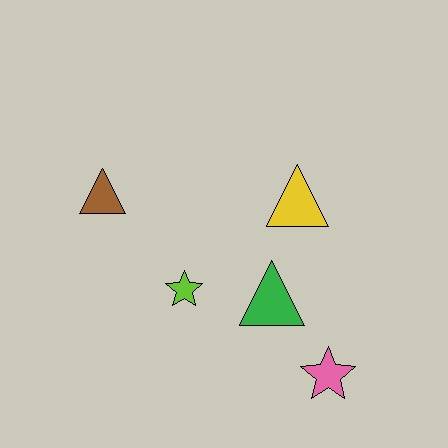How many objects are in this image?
There are 5 objects.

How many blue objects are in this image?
There are no blue objects.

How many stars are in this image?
There are 2 stars.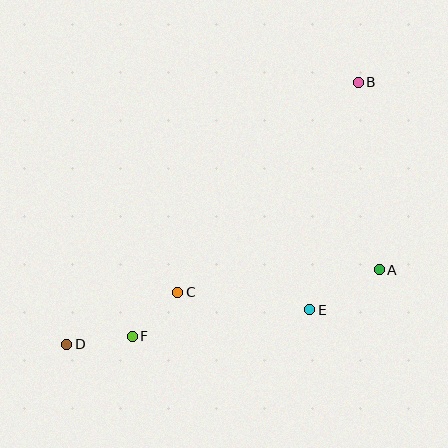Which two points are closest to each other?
Points C and F are closest to each other.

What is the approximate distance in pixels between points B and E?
The distance between B and E is approximately 232 pixels.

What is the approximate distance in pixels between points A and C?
The distance between A and C is approximately 203 pixels.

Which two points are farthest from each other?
Points B and D are farthest from each other.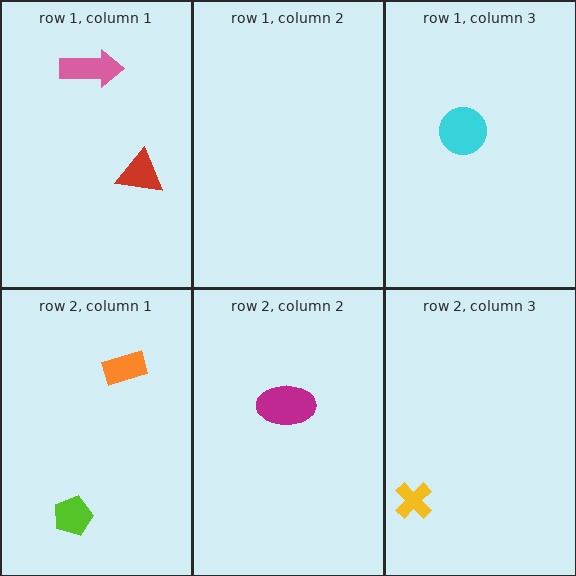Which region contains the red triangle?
The row 1, column 1 region.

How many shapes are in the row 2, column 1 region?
2.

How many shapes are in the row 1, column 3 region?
1.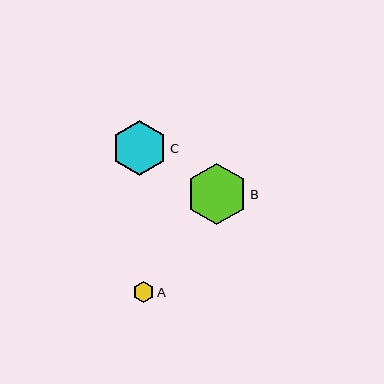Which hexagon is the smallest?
Hexagon A is the smallest with a size of approximately 21 pixels.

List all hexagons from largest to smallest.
From largest to smallest: B, C, A.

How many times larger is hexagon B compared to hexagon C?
Hexagon B is approximately 1.1 times the size of hexagon C.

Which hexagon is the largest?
Hexagon B is the largest with a size of approximately 61 pixels.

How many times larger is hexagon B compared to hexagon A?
Hexagon B is approximately 3.0 times the size of hexagon A.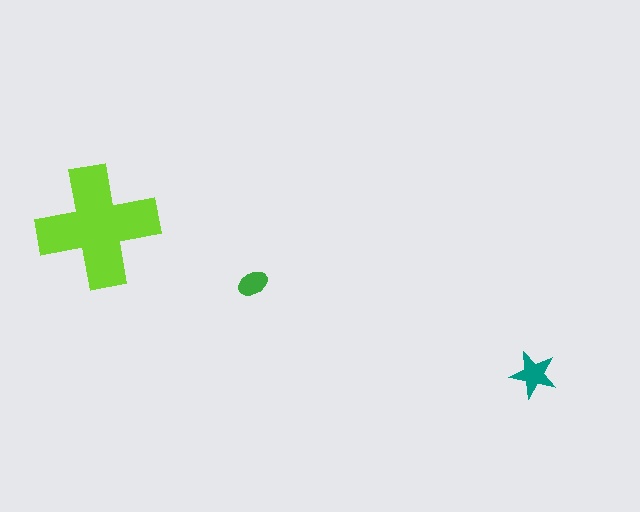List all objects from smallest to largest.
The green ellipse, the teal star, the lime cross.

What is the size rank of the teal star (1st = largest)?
2nd.